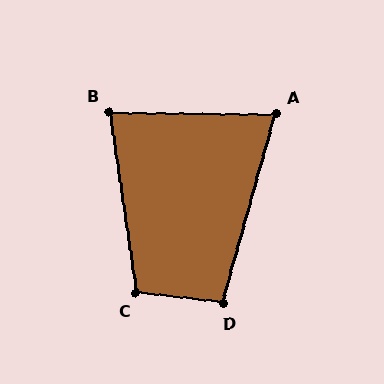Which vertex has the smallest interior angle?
A, at approximately 75 degrees.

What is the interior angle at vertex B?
Approximately 81 degrees (acute).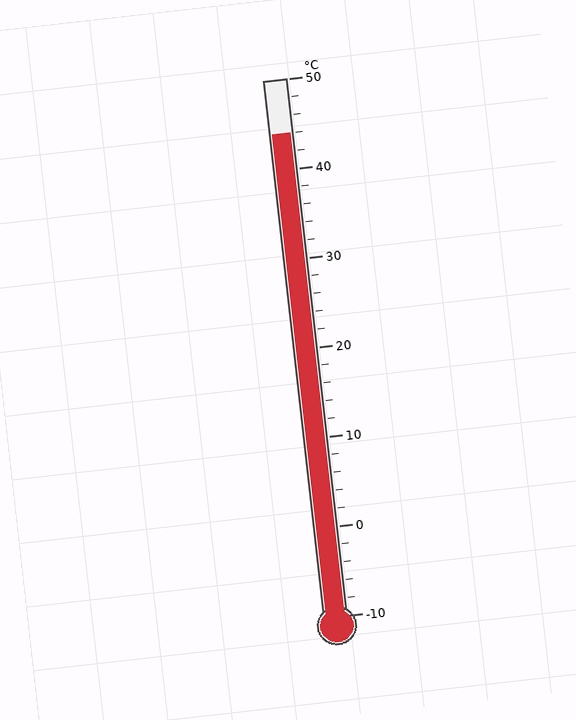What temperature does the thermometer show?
The thermometer shows approximately 44°C.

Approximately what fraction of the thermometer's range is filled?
The thermometer is filled to approximately 90% of its range.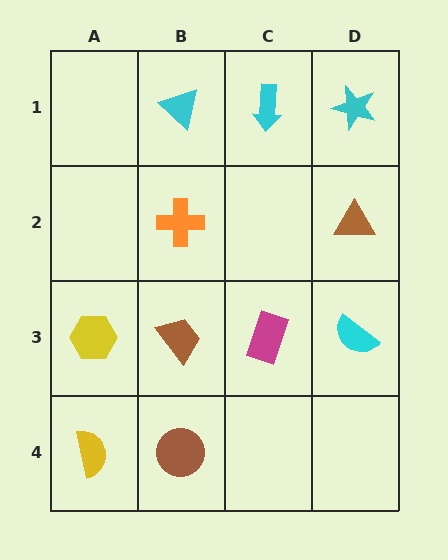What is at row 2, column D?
A brown triangle.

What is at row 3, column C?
A magenta rectangle.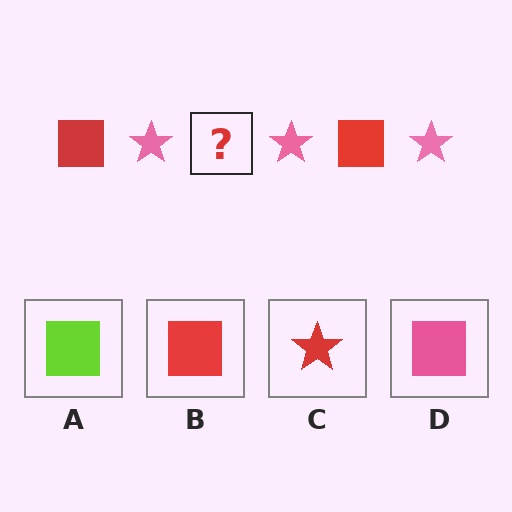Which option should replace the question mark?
Option B.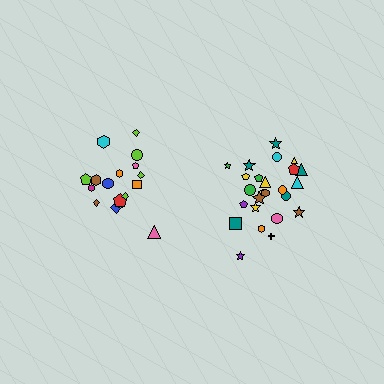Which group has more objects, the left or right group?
The right group.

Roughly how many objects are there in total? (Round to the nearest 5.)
Roughly 45 objects in total.